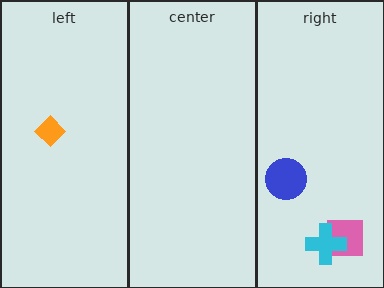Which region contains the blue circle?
The right region.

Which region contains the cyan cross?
The right region.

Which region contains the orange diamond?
The left region.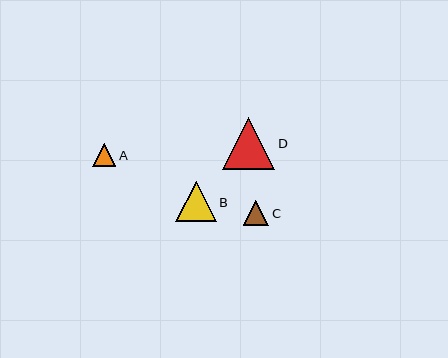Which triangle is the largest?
Triangle D is the largest with a size of approximately 52 pixels.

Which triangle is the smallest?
Triangle A is the smallest with a size of approximately 23 pixels.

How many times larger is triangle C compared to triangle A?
Triangle C is approximately 1.1 times the size of triangle A.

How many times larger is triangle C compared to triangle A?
Triangle C is approximately 1.1 times the size of triangle A.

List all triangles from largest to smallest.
From largest to smallest: D, B, C, A.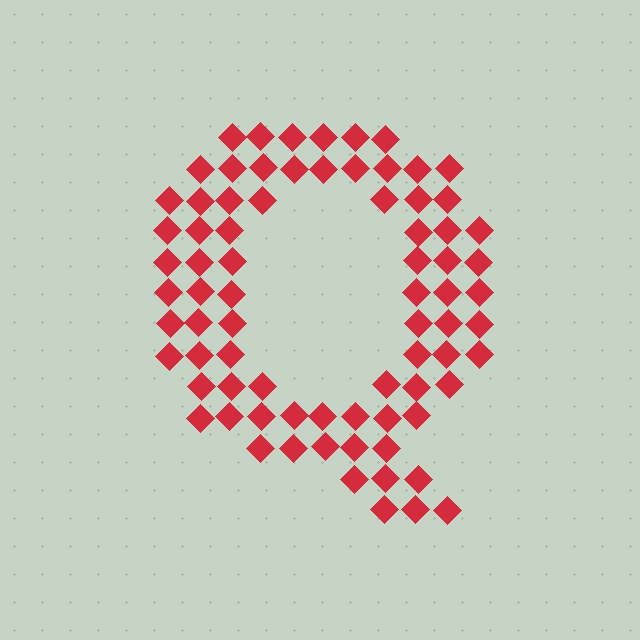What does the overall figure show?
The overall figure shows the letter Q.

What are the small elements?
The small elements are diamonds.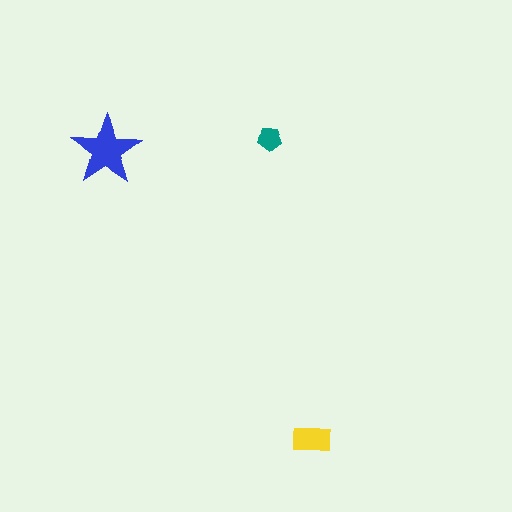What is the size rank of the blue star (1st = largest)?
1st.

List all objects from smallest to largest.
The teal pentagon, the yellow rectangle, the blue star.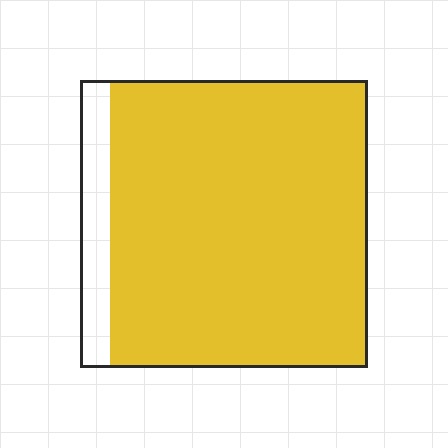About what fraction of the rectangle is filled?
About nine tenths (9/10).